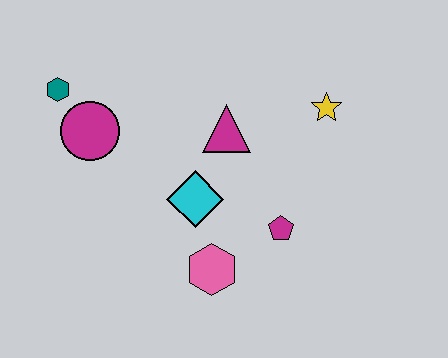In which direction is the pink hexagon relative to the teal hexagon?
The pink hexagon is below the teal hexagon.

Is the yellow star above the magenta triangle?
Yes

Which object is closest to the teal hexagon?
The magenta circle is closest to the teal hexagon.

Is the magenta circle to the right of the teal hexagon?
Yes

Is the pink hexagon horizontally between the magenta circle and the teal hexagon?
No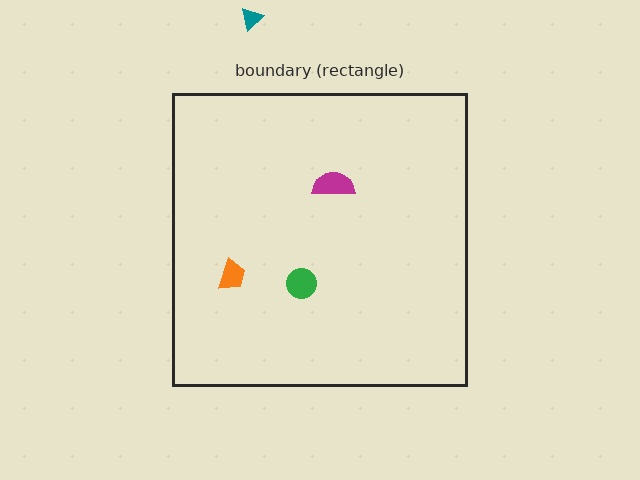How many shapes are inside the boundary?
3 inside, 1 outside.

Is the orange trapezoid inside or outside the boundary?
Inside.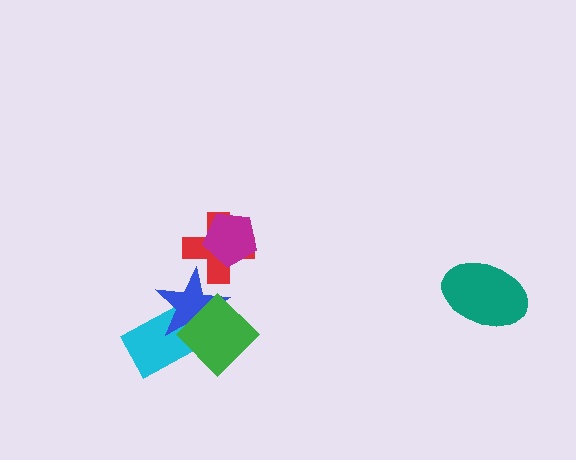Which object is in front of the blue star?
The green diamond is in front of the blue star.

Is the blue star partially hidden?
Yes, it is partially covered by another shape.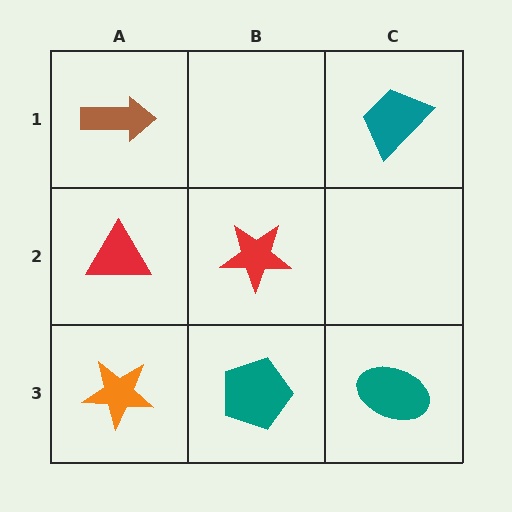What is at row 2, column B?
A red star.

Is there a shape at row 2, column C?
No, that cell is empty.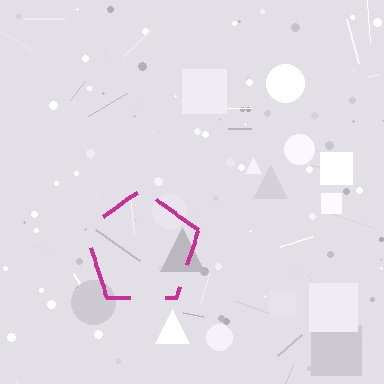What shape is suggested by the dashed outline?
The dashed outline suggests a pentagon.